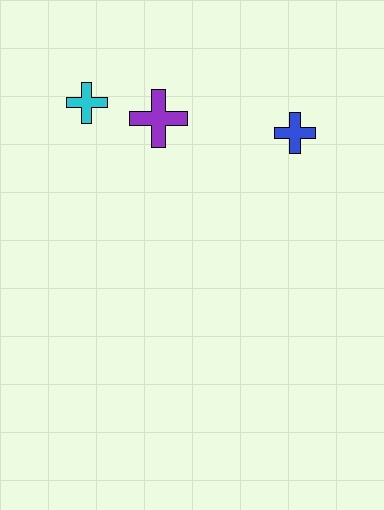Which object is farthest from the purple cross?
The blue cross is farthest from the purple cross.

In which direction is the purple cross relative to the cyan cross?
The purple cross is to the right of the cyan cross.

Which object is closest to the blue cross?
The purple cross is closest to the blue cross.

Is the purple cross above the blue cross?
Yes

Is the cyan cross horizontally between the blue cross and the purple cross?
No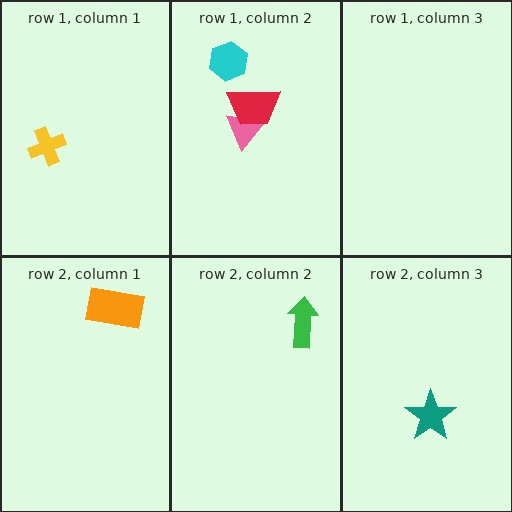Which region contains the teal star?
The row 2, column 3 region.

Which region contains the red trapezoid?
The row 1, column 2 region.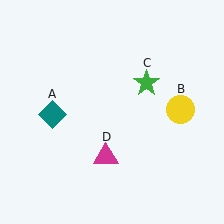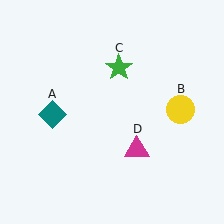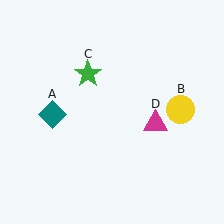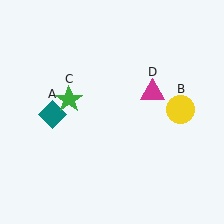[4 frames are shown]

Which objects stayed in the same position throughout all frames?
Teal diamond (object A) and yellow circle (object B) remained stationary.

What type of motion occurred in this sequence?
The green star (object C), magenta triangle (object D) rotated counterclockwise around the center of the scene.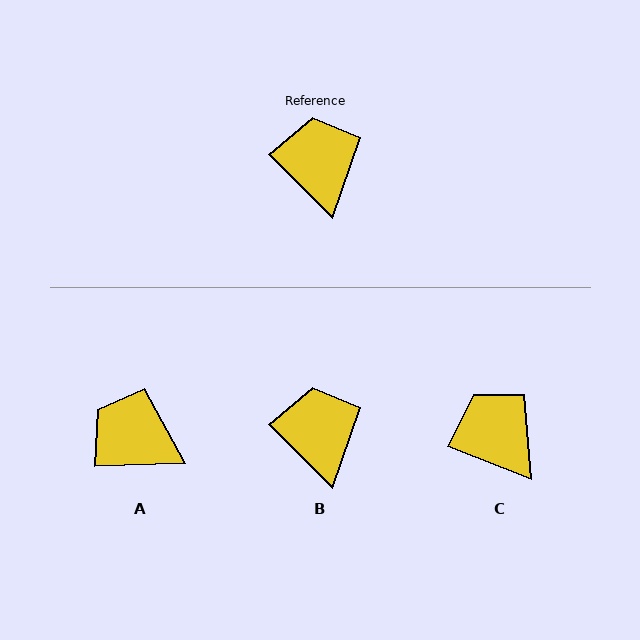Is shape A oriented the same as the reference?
No, it is off by about 47 degrees.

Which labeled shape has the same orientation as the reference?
B.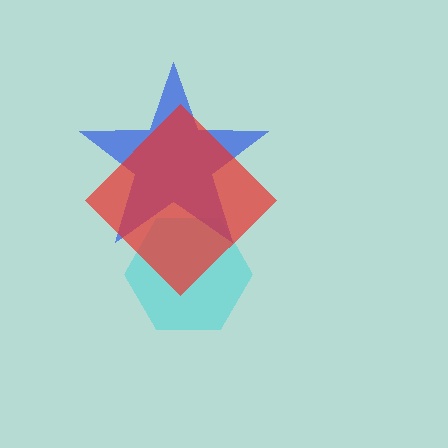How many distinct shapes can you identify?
There are 3 distinct shapes: a cyan hexagon, a blue star, a red diamond.